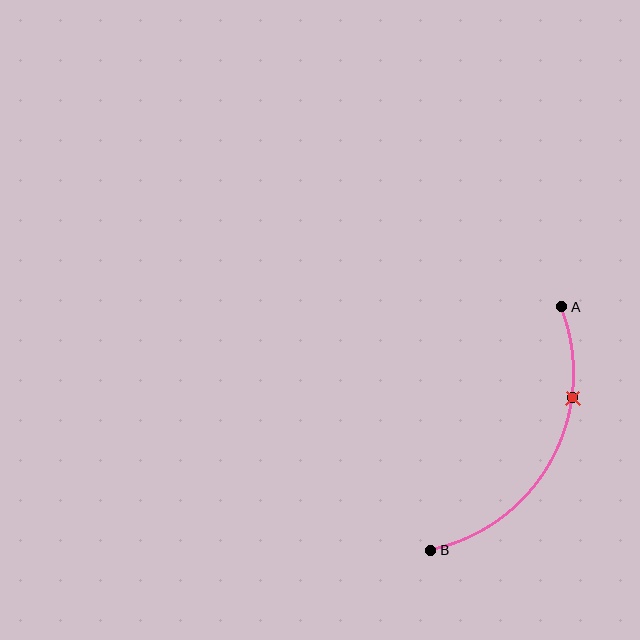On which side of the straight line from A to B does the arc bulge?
The arc bulges to the right of the straight line connecting A and B.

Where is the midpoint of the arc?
The arc midpoint is the point on the curve farthest from the straight line joining A and B. It sits to the right of that line.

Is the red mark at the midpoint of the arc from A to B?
No. The red mark lies on the arc but is closer to endpoint A. The arc midpoint would be at the point on the curve equidistant along the arc from both A and B.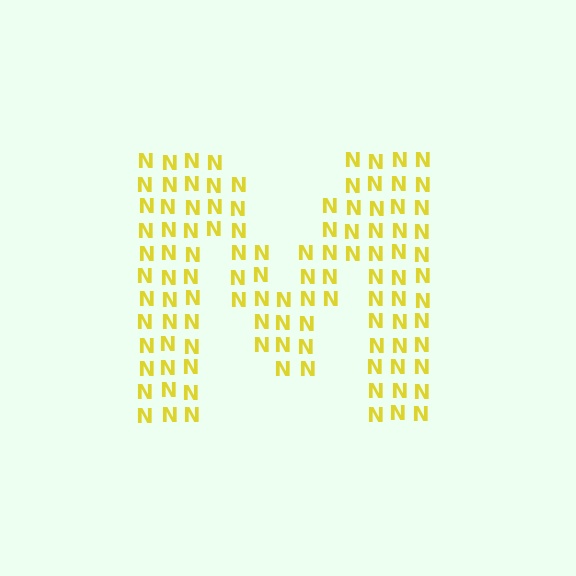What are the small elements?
The small elements are letter N's.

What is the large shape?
The large shape is the letter M.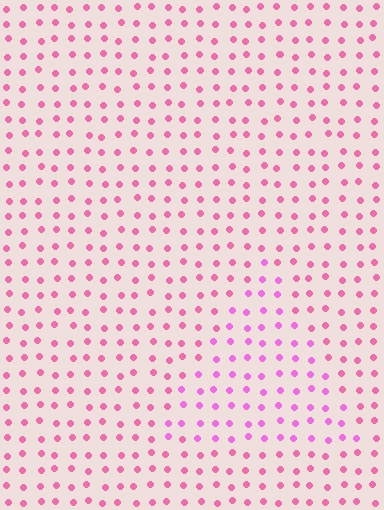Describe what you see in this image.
The image is filled with small pink elements in a uniform arrangement. A triangle-shaped region is visible where the elements are tinted to a slightly different hue, forming a subtle color boundary.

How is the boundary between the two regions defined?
The boundary is defined purely by a slight shift in hue (about 25 degrees). Spacing, size, and orientation are identical on both sides.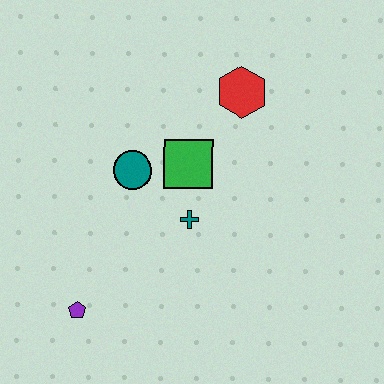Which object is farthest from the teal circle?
The purple pentagon is farthest from the teal circle.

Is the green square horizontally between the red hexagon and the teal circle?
Yes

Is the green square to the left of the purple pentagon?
No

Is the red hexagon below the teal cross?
No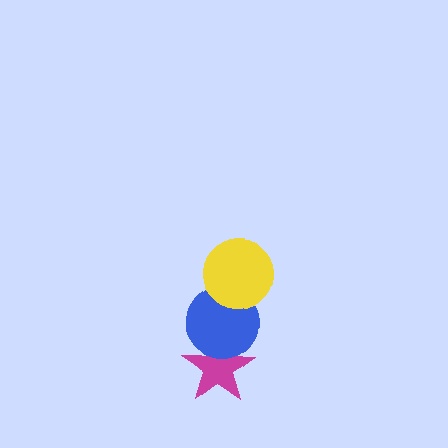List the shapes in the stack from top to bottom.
From top to bottom: the yellow circle, the blue circle, the magenta star.